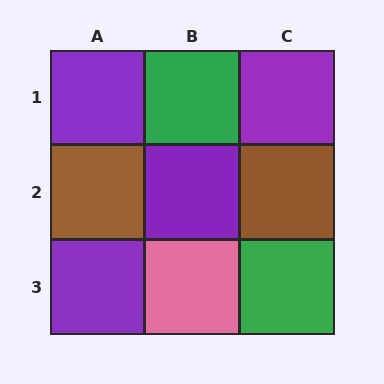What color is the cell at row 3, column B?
Pink.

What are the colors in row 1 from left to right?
Purple, green, purple.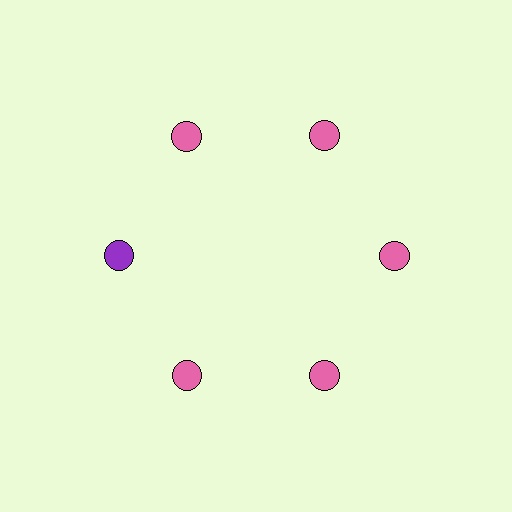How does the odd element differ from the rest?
It has a different color: purple instead of pink.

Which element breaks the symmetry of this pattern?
The purple circle at roughly the 9 o'clock position breaks the symmetry. All other shapes are pink circles.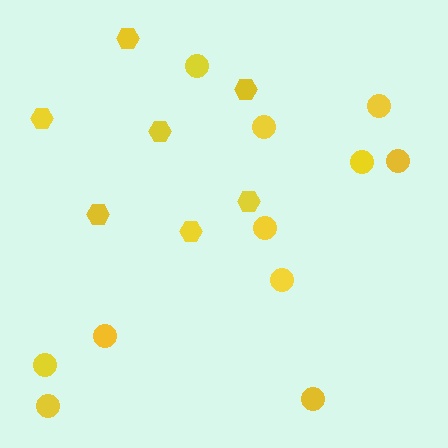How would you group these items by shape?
There are 2 groups: one group of circles (11) and one group of hexagons (7).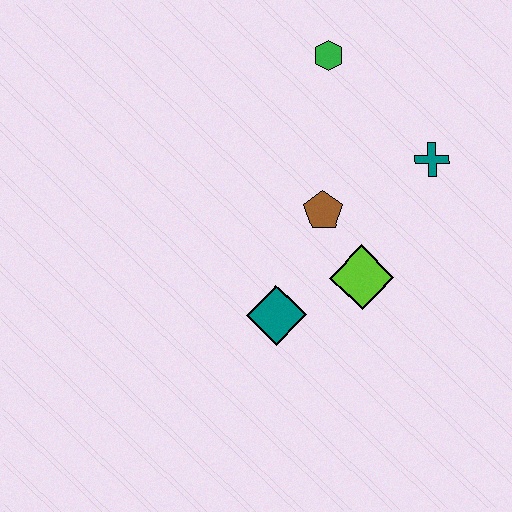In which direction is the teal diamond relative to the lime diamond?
The teal diamond is to the left of the lime diamond.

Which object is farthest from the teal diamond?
The green hexagon is farthest from the teal diamond.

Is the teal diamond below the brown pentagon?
Yes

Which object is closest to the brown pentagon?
The lime diamond is closest to the brown pentagon.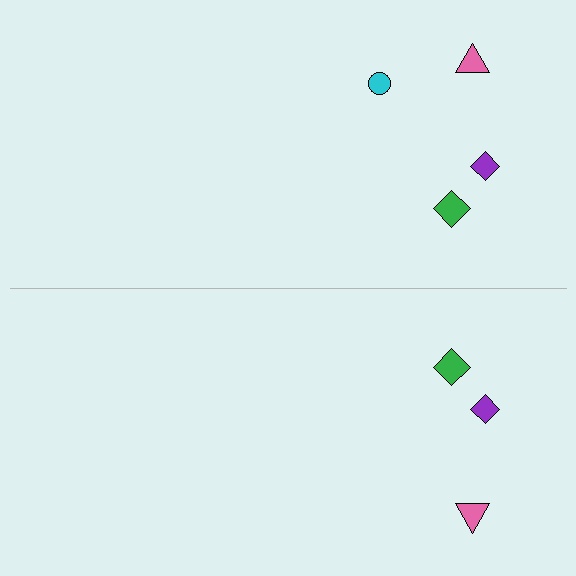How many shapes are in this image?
There are 7 shapes in this image.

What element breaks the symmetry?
A cyan circle is missing from the bottom side.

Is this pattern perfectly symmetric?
No, the pattern is not perfectly symmetric. A cyan circle is missing from the bottom side.